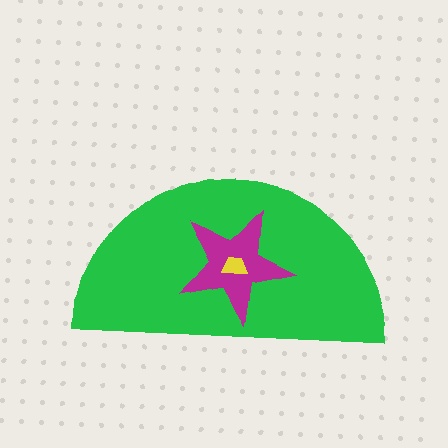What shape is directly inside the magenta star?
The yellow trapezoid.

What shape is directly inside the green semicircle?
The magenta star.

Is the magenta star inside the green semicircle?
Yes.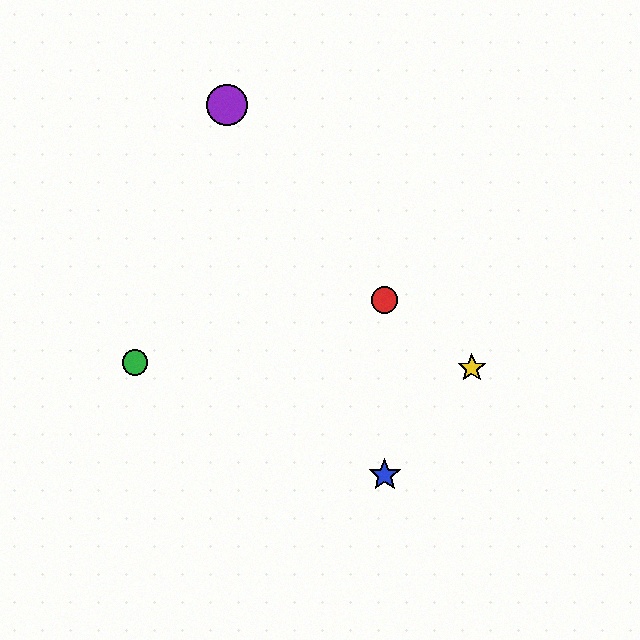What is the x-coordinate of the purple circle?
The purple circle is at x≈227.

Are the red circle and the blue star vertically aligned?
Yes, both are at x≈385.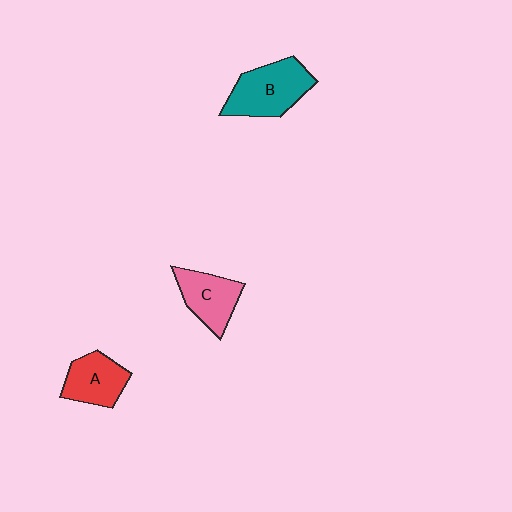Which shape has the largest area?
Shape B (teal).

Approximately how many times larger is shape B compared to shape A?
Approximately 1.4 times.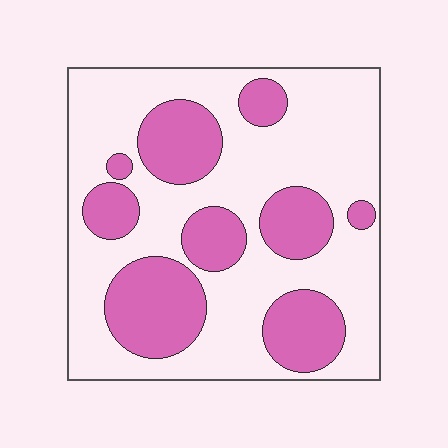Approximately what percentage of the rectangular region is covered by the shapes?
Approximately 35%.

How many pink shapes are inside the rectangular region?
9.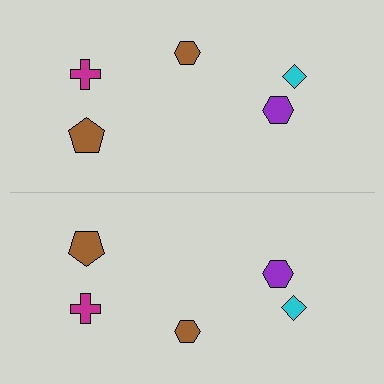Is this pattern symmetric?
Yes, this pattern has bilateral (reflection) symmetry.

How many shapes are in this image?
There are 10 shapes in this image.